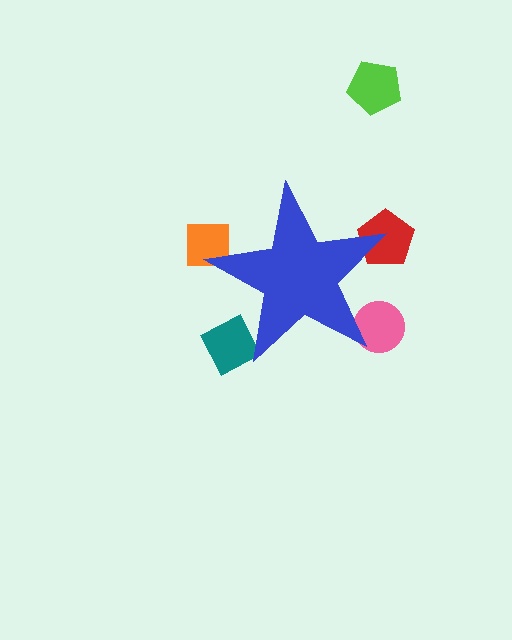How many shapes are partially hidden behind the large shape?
4 shapes are partially hidden.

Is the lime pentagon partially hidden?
No, the lime pentagon is fully visible.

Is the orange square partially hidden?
Yes, the orange square is partially hidden behind the blue star.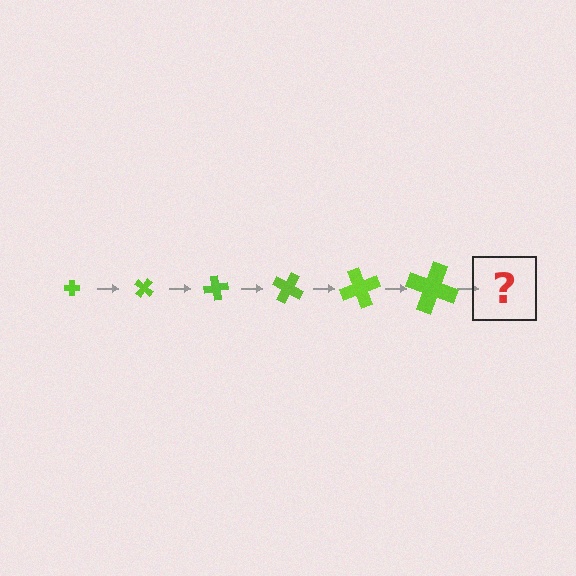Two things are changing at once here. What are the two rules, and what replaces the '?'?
The two rules are that the cross grows larger each step and it rotates 40 degrees each step. The '?' should be a cross, larger than the previous one and rotated 240 degrees from the start.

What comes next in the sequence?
The next element should be a cross, larger than the previous one and rotated 240 degrees from the start.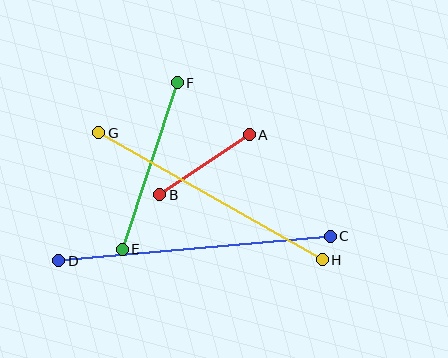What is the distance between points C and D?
The distance is approximately 272 pixels.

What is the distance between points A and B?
The distance is approximately 108 pixels.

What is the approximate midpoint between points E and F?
The midpoint is at approximately (150, 166) pixels.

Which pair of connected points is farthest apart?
Points C and D are farthest apart.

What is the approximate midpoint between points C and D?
The midpoint is at approximately (195, 249) pixels.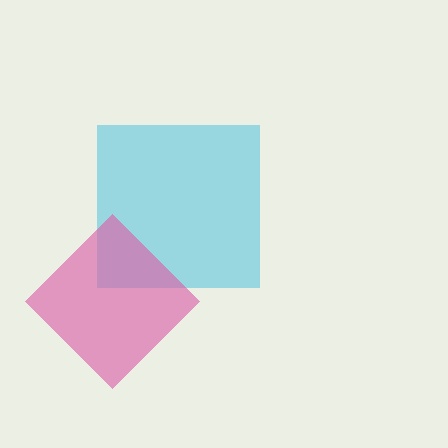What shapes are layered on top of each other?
The layered shapes are: a cyan square, a pink diamond.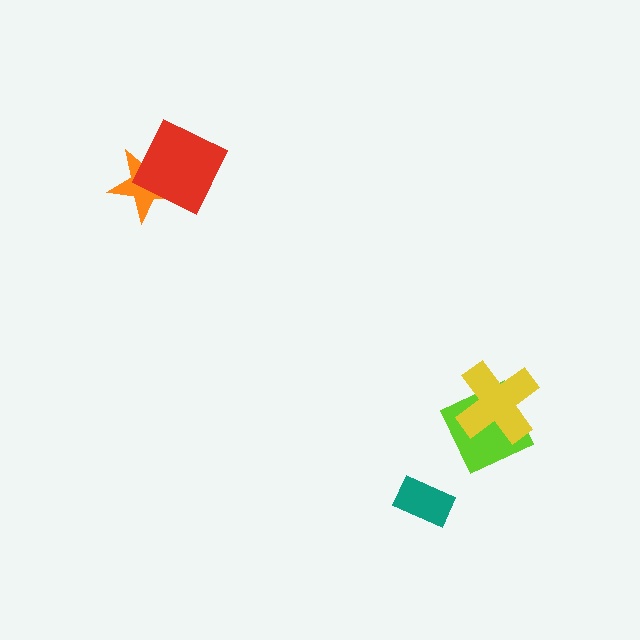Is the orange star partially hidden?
Yes, it is partially covered by another shape.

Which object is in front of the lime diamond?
The yellow cross is in front of the lime diamond.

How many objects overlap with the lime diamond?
1 object overlaps with the lime diamond.